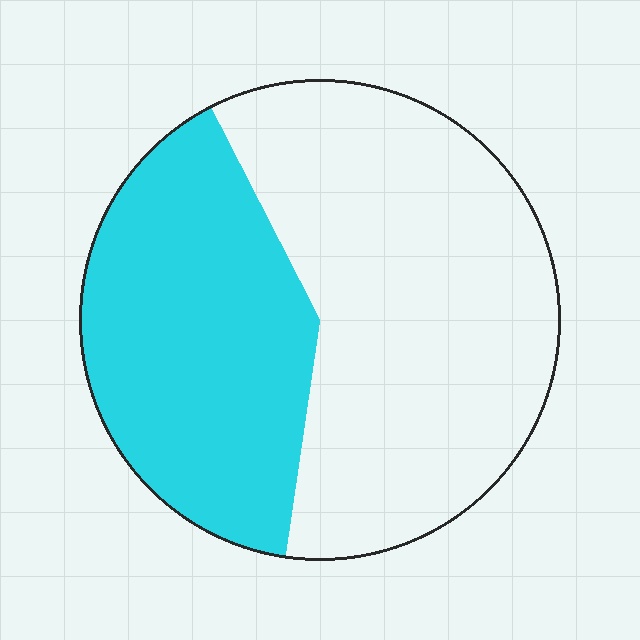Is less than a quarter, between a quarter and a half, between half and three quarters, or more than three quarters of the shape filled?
Between a quarter and a half.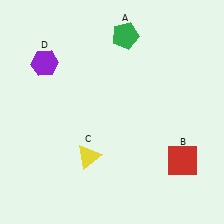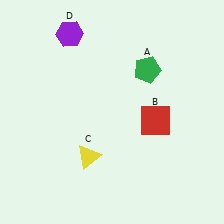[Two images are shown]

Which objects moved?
The objects that moved are: the green pentagon (A), the red square (B), the purple hexagon (D).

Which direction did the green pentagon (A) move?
The green pentagon (A) moved down.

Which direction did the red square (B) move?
The red square (B) moved up.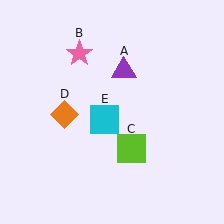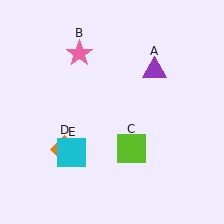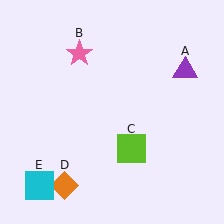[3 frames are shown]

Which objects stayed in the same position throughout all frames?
Pink star (object B) and lime square (object C) remained stationary.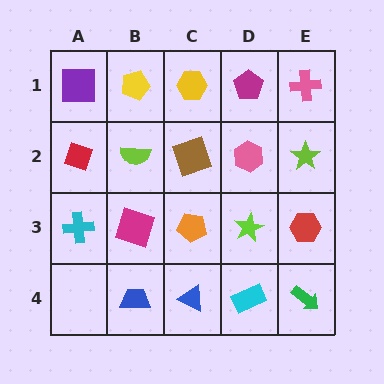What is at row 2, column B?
A lime semicircle.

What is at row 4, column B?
A blue trapezoid.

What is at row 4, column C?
A blue triangle.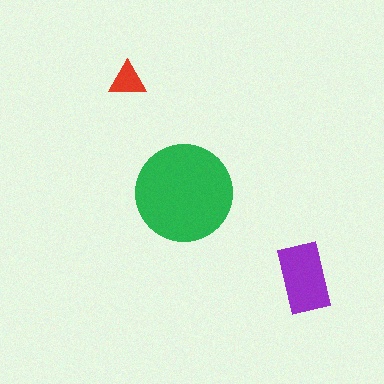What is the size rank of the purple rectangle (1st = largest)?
2nd.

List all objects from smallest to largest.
The red triangle, the purple rectangle, the green circle.